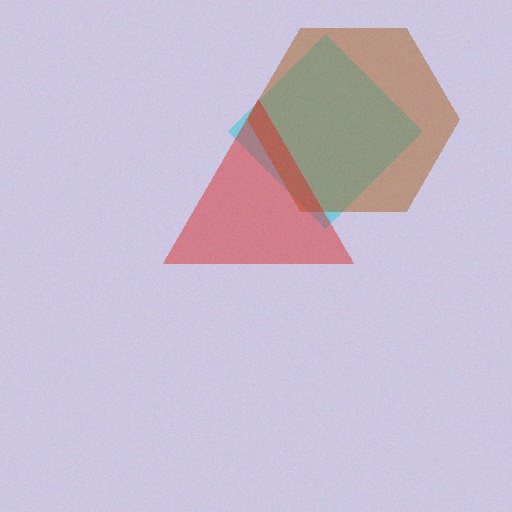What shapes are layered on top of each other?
The layered shapes are: a cyan diamond, a brown hexagon, a red triangle.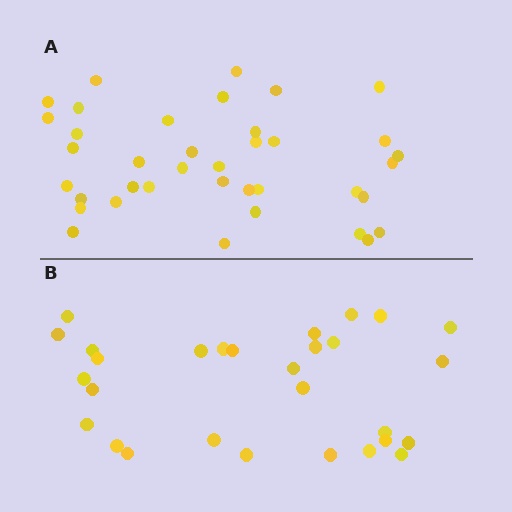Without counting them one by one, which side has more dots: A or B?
Region A (the top region) has more dots.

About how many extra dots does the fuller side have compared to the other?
Region A has roughly 8 or so more dots than region B.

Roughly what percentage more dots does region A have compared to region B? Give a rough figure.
About 30% more.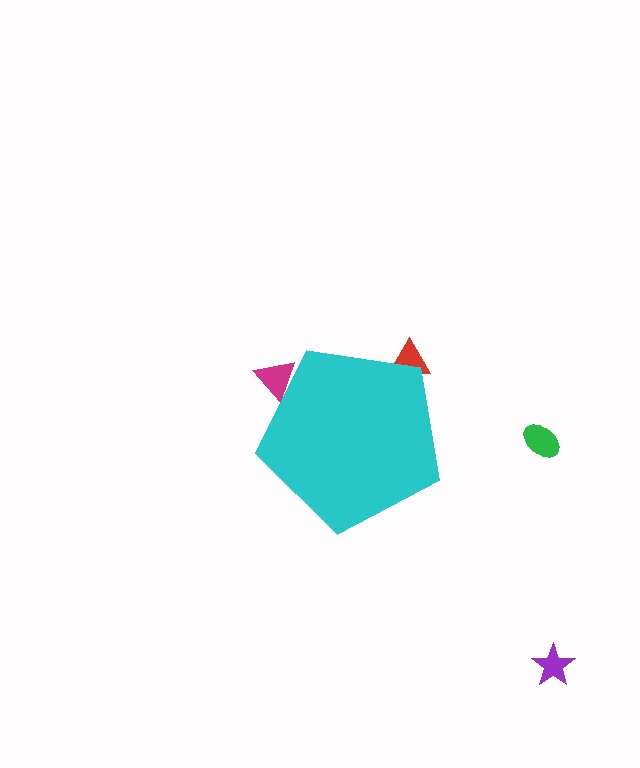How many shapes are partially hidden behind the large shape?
2 shapes are partially hidden.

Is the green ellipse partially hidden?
No, the green ellipse is fully visible.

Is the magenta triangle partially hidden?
Yes, the magenta triangle is partially hidden behind the cyan pentagon.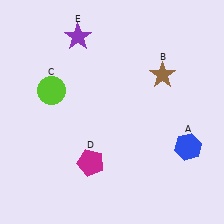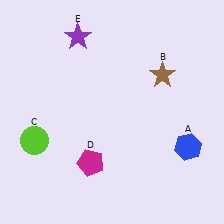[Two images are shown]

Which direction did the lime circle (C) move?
The lime circle (C) moved down.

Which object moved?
The lime circle (C) moved down.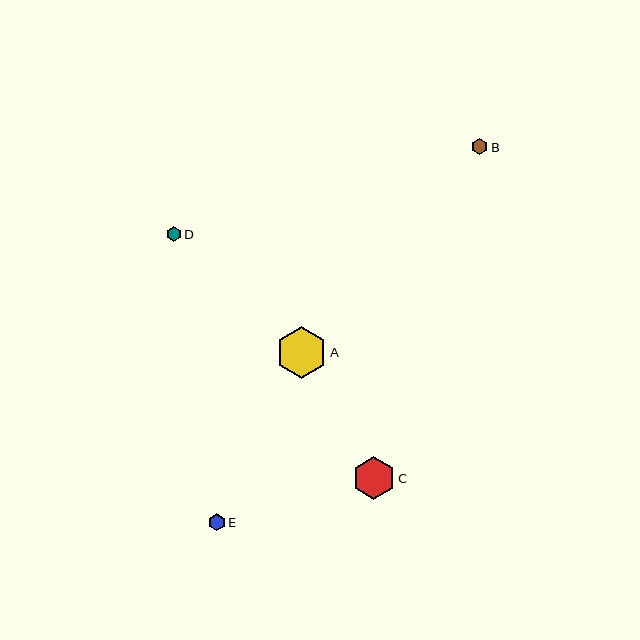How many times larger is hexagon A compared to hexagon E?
Hexagon A is approximately 3.0 times the size of hexagon E.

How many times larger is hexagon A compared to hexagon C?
Hexagon A is approximately 1.2 times the size of hexagon C.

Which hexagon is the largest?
Hexagon A is the largest with a size of approximately 52 pixels.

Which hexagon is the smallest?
Hexagon D is the smallest with a size of approximately 15 pixels.